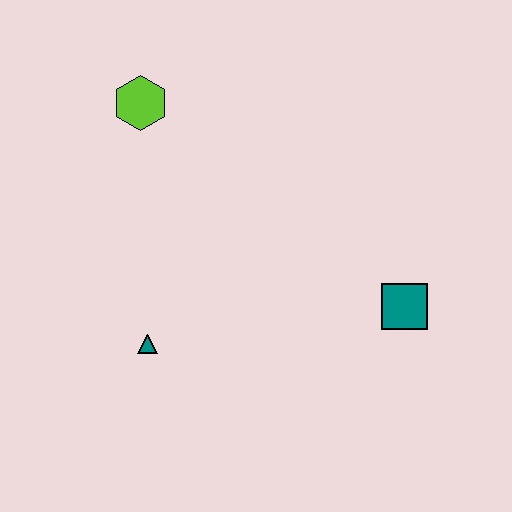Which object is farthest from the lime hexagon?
The teal square is farthest from the lime hexagon.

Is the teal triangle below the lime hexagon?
Yes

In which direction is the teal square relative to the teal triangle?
The teal square is to the right of the teal triangle.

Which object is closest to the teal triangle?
The lime hexagon is closest to the teal triangle.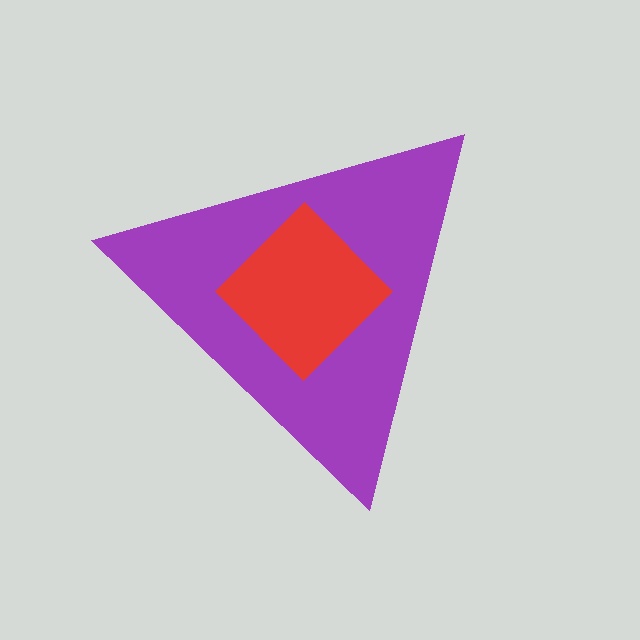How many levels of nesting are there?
2.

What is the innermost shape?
The red diamond.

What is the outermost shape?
The purple triangle.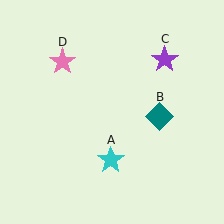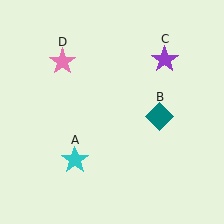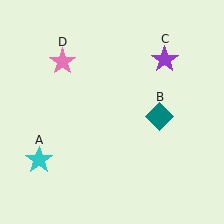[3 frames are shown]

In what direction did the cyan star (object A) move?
The cyan star (object A) moved left.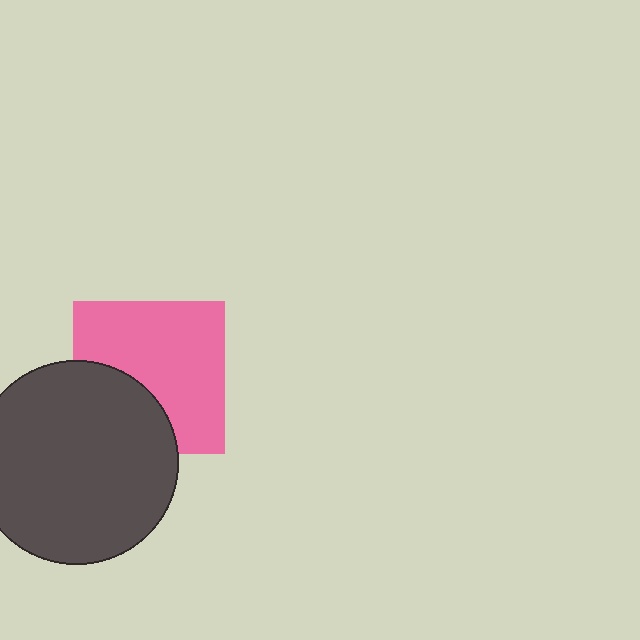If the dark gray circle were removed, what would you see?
You would see the complete pink square.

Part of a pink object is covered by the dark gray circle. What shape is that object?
It is a square.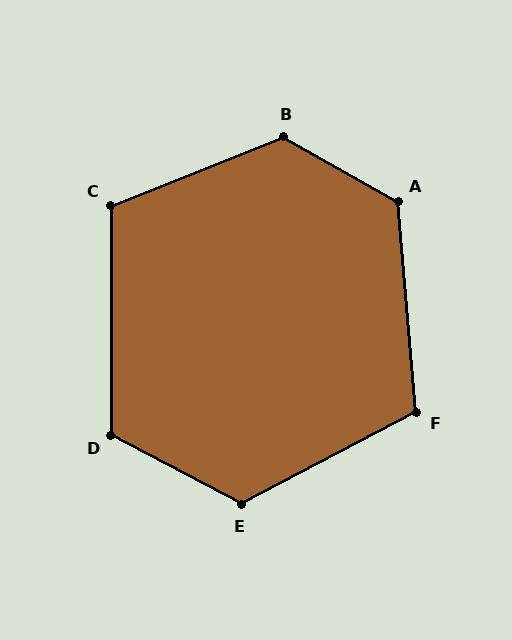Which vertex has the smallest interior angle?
C, at approximately 112 degrees.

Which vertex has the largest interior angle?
B, at approximately 129 degrees.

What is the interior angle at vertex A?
Approximately 124 degrees (obtuse).